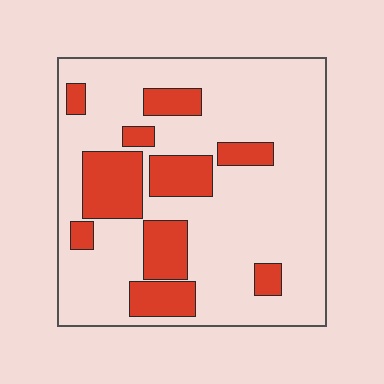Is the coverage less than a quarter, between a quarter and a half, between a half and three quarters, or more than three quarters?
Less than a quarter.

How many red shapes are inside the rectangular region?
10.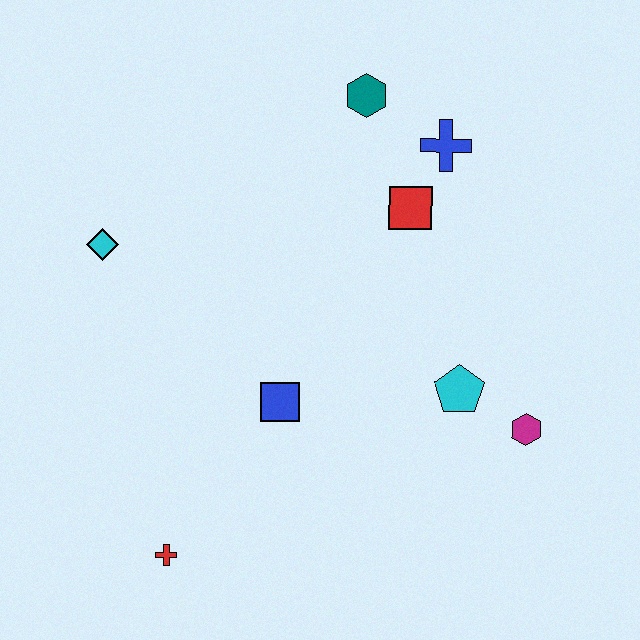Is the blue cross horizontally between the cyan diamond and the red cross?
No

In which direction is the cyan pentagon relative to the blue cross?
The cyan pentagon is below the blue cross.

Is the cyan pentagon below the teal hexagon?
Yes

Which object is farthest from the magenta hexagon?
The cyan diamond is farthest from the magenta hexagon.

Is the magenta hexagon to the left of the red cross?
No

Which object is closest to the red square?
The blue cross is closest to the red square.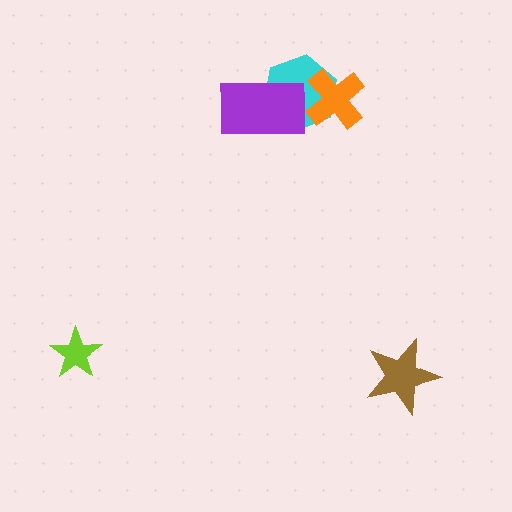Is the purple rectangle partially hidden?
No, no other shape covers it.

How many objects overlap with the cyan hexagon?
2 objects overlap with the cyan hexagon.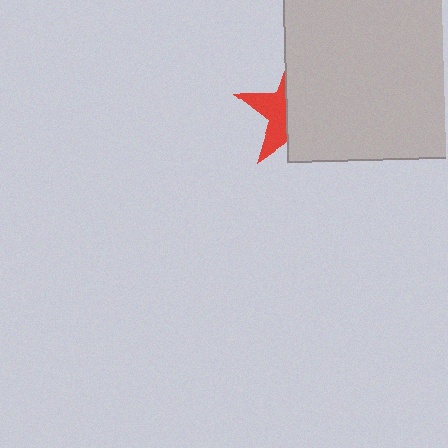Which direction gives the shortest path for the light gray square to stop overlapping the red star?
Moving right gives the shortest separation.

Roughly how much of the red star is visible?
A small part of it is visible (roughly 39%).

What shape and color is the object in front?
The object in front is a light gray square.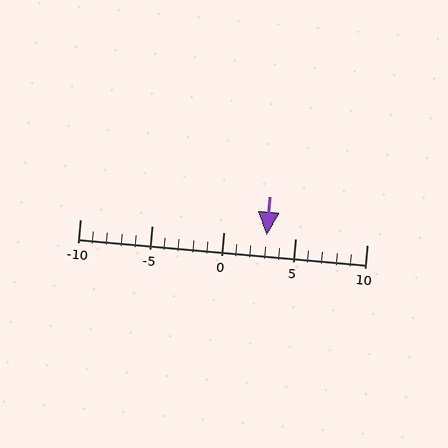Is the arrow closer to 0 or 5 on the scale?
The arrow is closer to 5.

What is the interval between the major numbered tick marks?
The major tick marks are spaced 5 units apart.